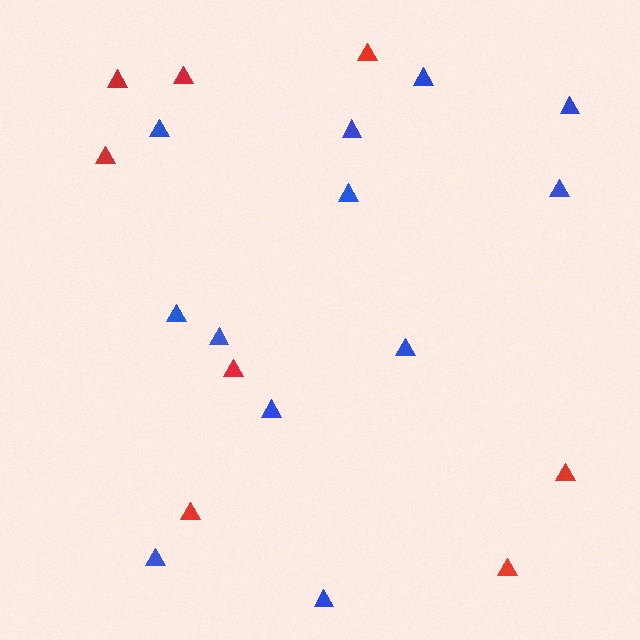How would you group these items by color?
There are 2 groups: one group of red triangles (8) and one group of blue triangles (12).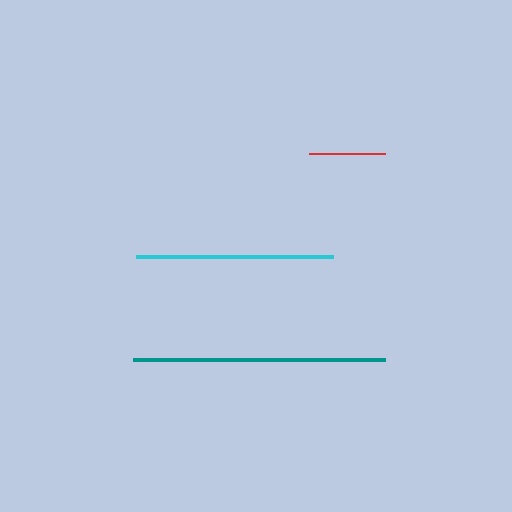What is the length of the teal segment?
The teal segment is approximately 252 pixels long.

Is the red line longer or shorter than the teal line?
The teal line is longer than the red line.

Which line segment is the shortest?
The red line is the shortest at approximately 76 pixels.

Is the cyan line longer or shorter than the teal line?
The teal line is longer than the cyan line.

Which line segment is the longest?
The teal line is the longest at approximately 252 pixels.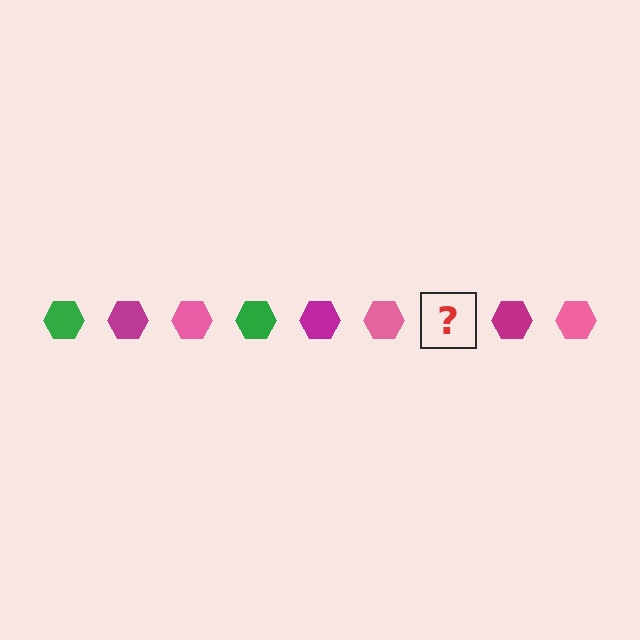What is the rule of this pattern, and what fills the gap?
The rule is that the pattern cycles through green, magenta, pink hexagons. The gap should be filled with a green hexagon.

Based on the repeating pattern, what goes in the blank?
The blank should be a green hexagon.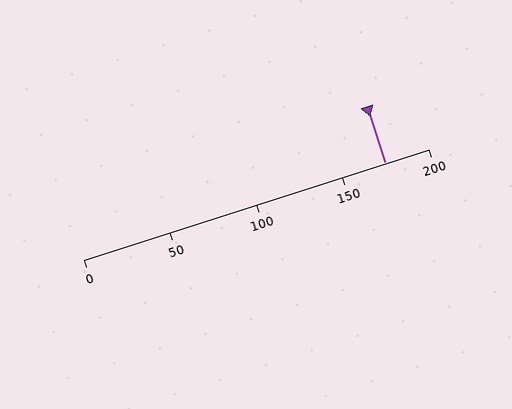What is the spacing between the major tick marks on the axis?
The major ticks are spaced 50 apart.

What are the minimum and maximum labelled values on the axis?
The axis runs from 0 to 200.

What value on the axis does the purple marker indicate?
The marker indicates approximately 175.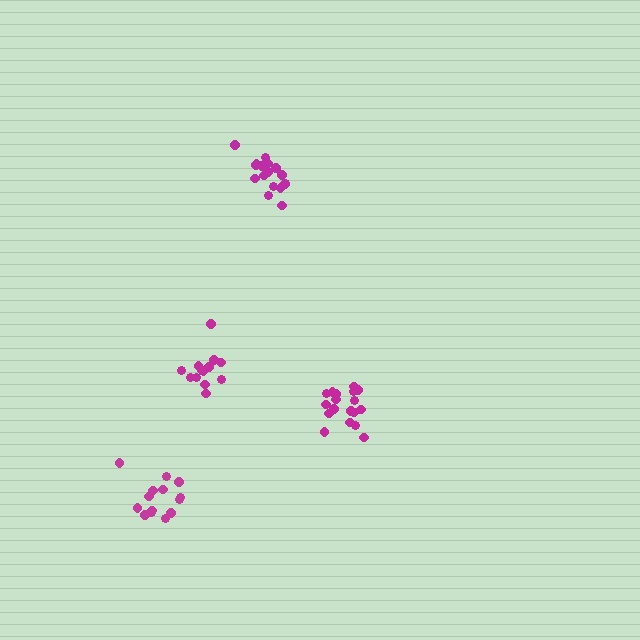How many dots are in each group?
Group 1: 17 dots, Group 2: 18 dots, Group 3: 14 dots, Group 4: 14 dots (63 total).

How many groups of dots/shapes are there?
There are 4 groups.